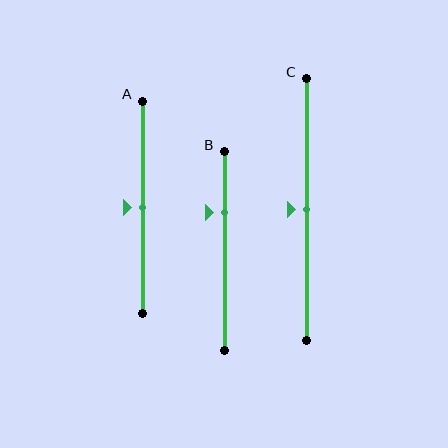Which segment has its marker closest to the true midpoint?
Segment A has its marker closest to the true midpoint.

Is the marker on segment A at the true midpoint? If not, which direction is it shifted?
Yes, the marker on segment A is at the true midpoint.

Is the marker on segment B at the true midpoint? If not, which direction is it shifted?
No, the marker on segment B is shifted upward by about 20% of the segment length.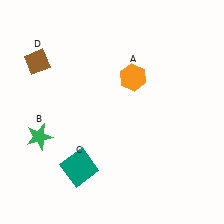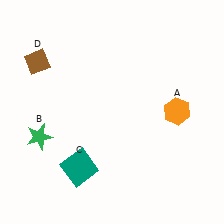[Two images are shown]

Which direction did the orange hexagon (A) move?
The orange hexagon (A) moved right.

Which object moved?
The orange hexagon (A) moved right.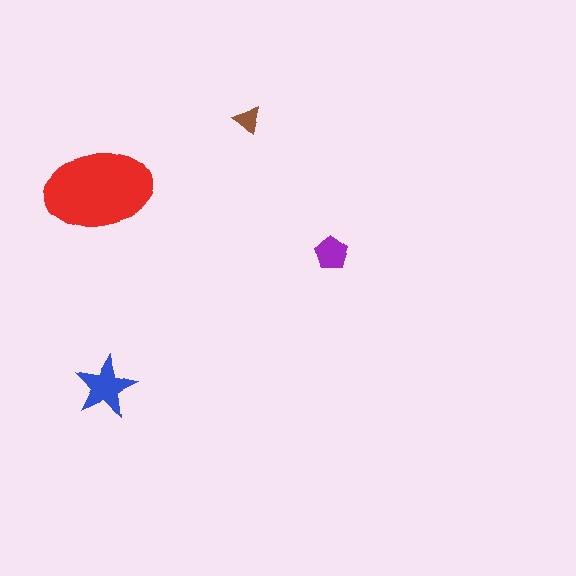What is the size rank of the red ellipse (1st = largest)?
1st.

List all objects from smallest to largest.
The brown triangle, the purple pentagon, the blue star, the red ellipse.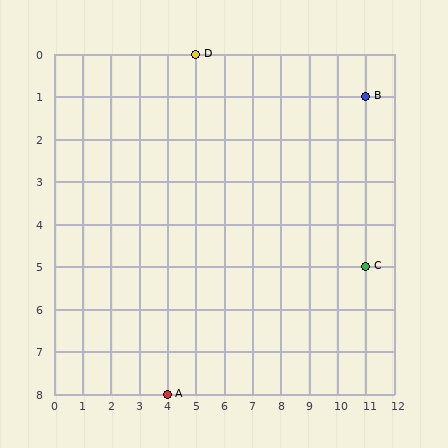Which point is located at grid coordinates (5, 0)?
Point D is at (5, 0).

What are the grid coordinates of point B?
Point B is at grid coordinates (11, 1).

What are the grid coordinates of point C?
Point C is at grid coordinates (11, 5).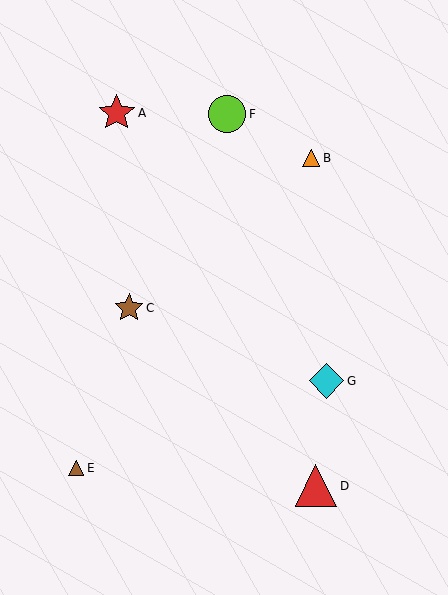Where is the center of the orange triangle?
The center of the orange triangle is at (311, 158).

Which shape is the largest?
The red triangle (labeled D) is the largest.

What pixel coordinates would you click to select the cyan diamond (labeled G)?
Click at (327, 381) to select the cyan diamond G.